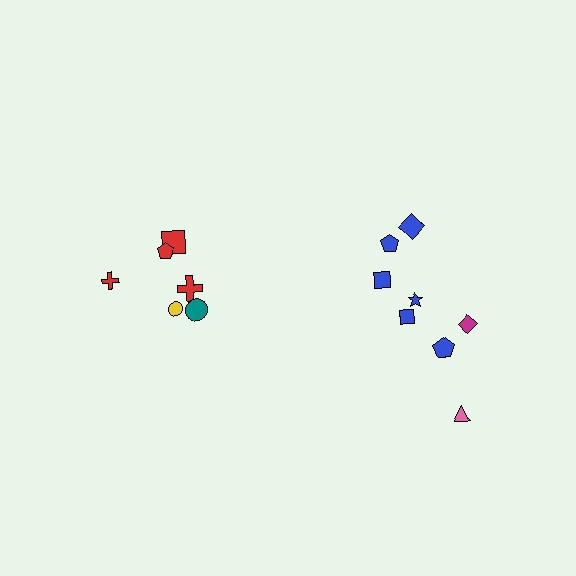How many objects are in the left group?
There are 6 objects.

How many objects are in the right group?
There are 8 objects.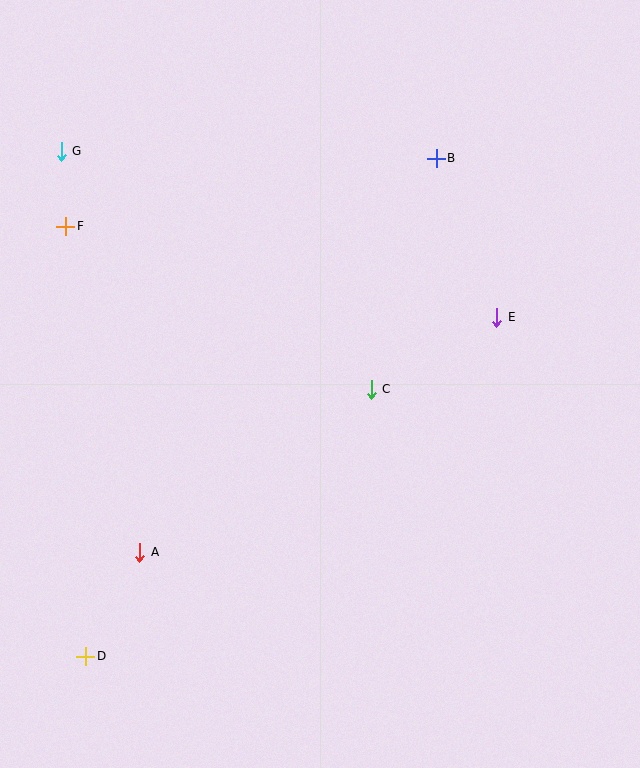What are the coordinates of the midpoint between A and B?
The midpoint between A and B is at (288, 355).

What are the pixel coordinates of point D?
Point D is at (86, 656).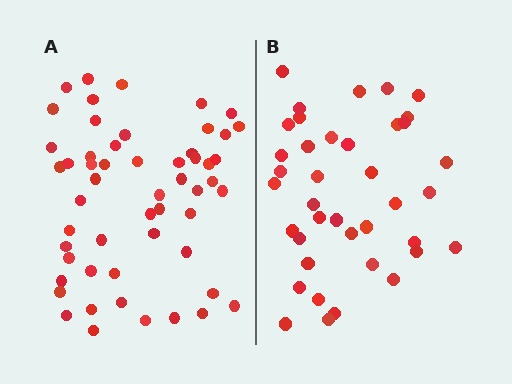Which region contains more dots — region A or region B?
Region A (the left region) has more dots.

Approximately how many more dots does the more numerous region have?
Region A has approximately 15 more dots than region B.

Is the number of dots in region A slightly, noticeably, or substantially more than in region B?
Region A has noticeably more, but not dramatically so. The ratio is roughly 1.4 to 1.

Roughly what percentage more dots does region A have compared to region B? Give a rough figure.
About 40% more.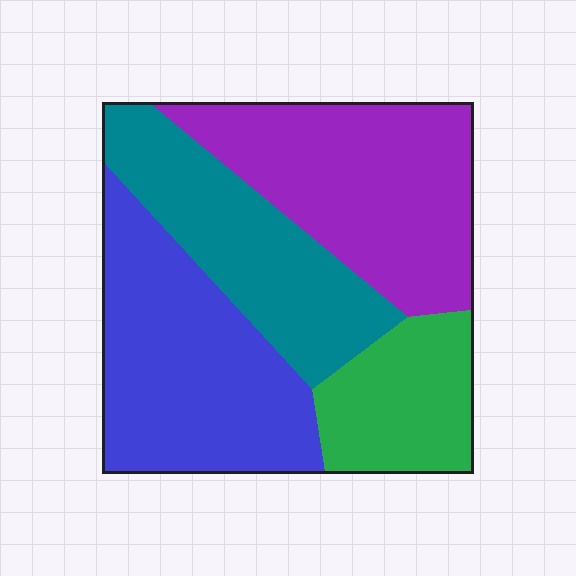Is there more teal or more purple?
Purple.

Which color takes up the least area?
Green, at roughly 15%.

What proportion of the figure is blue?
Blue covers 31% of the figure.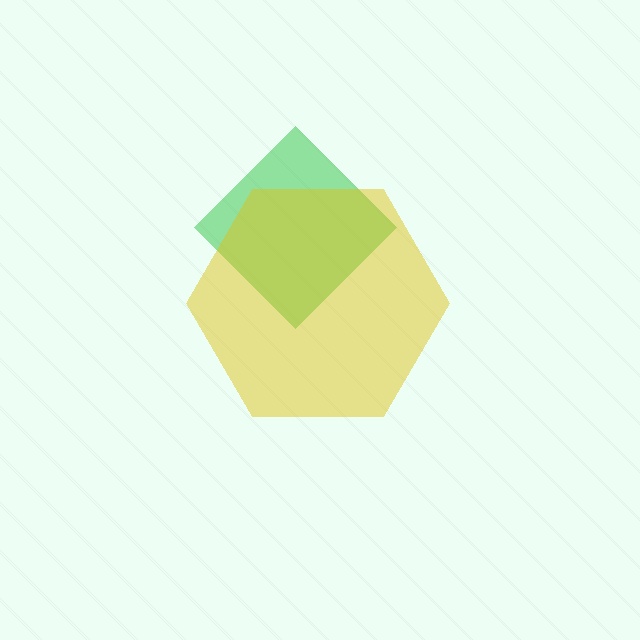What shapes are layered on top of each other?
The layered shapes are: a green diamond, a yellow hexagon.